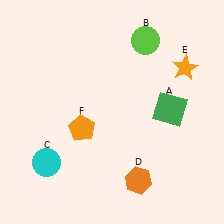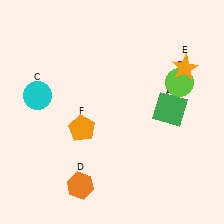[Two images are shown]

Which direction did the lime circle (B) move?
The lime circle (B) moved down.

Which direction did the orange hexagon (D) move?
The orange hexagon (D) moved left.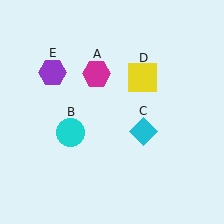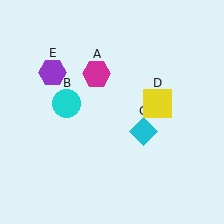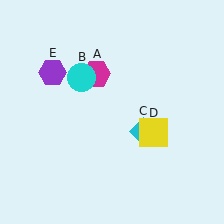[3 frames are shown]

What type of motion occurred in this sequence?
The cyan circle (object B), yellow square (object D) rotated clockwise around the center of the scene.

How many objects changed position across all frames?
2 objects changed position: cyan circle (object B), yellow square (object D).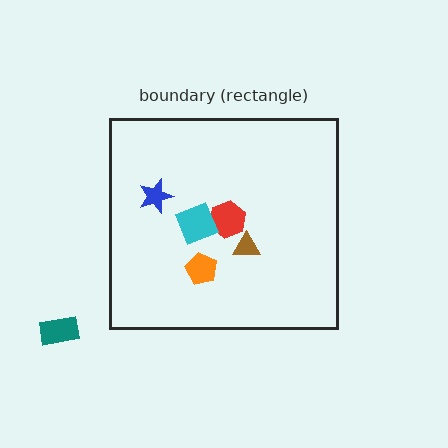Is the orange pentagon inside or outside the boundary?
Inside.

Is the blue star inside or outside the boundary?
Inside.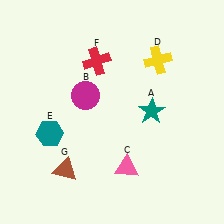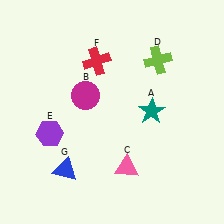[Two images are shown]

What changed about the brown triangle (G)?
In Image 1, G is brown. In Image 2, it changed to blue.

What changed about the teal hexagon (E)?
In Image 1, E is teal. In Image 2, it changed to purple.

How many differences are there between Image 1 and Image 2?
There are 3 differences between the two images.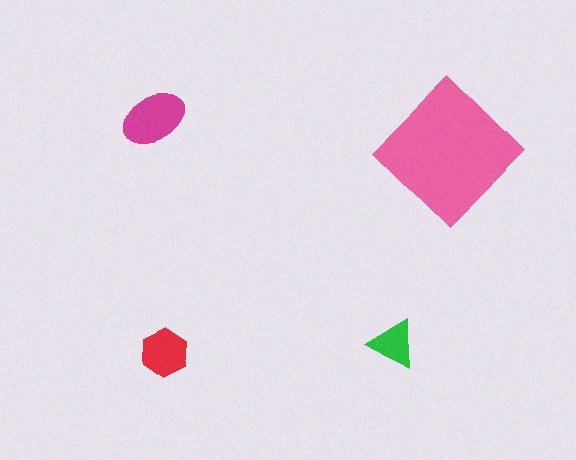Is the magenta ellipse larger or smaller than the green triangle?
Larger.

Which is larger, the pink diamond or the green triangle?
The pink diamond.